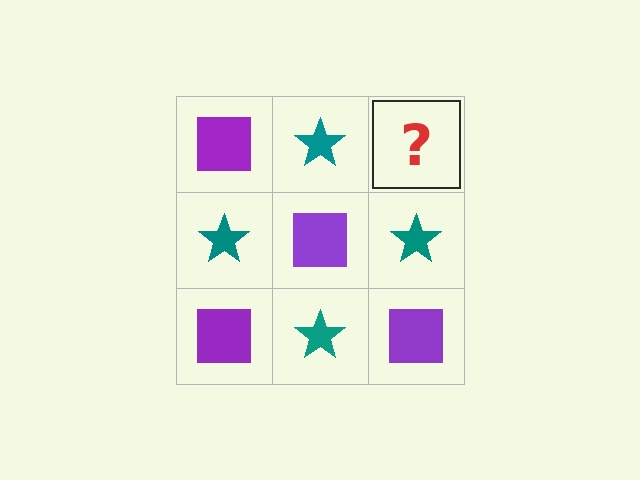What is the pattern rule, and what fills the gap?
The rule is that it alternates purple square and teal star in a checkerboard pattern. The gap should be filled with a purple square.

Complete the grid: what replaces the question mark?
The question mark should be replaced with a purple square.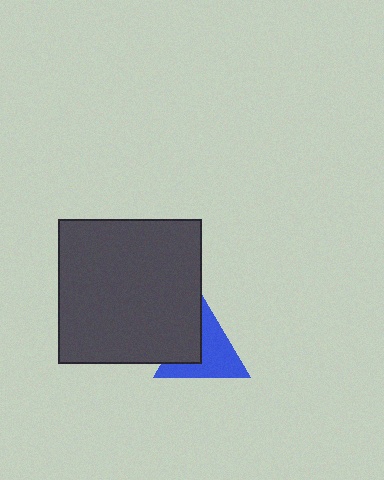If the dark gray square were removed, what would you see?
You would see the complete blue triangle.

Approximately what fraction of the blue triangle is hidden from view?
Roughly 34% of the blue triangle is hidden behind the dark gray square.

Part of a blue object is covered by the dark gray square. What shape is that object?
It is a triangle.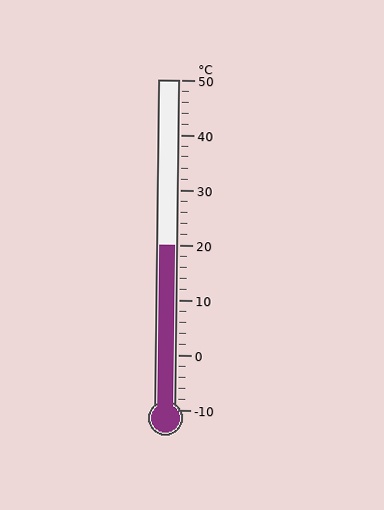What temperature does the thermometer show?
The thermometer shows approximately 20°C.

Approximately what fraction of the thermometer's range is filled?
The thermometer is filled to approximately 50% of its range.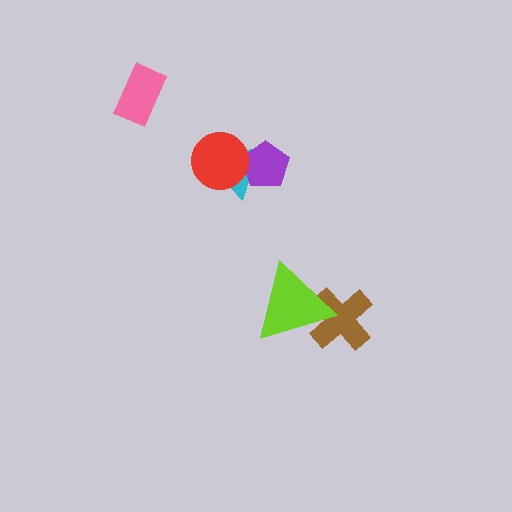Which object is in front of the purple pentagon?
The red circle is in front of the purple pentagon.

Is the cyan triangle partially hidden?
Yes, it is partially covered by another shape.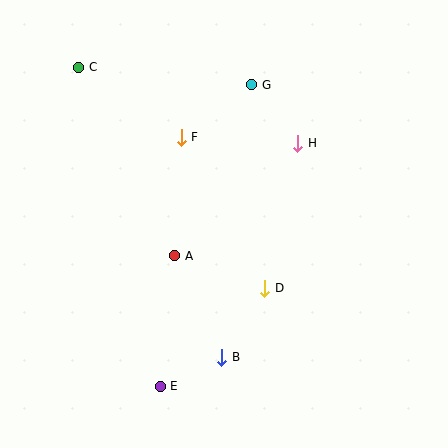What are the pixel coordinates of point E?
Point E is at (160, 386).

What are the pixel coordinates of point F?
Point F is at (181, 138).